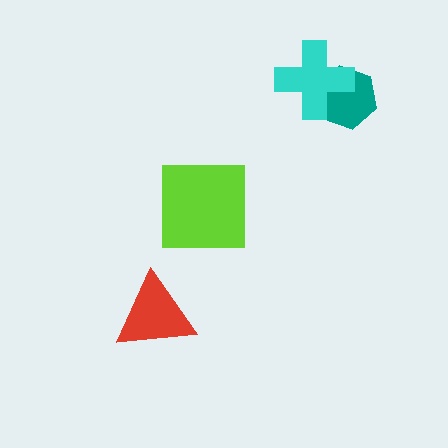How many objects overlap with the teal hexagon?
1 object overlaps with the teal hexagon.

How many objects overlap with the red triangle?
0 objects overlap with the red triangle.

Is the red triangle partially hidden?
No, no other shape covers it.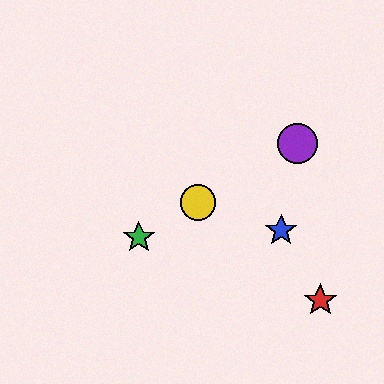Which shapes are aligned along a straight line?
The green star, the yellow circle, the purple circle are aligned along a straight line.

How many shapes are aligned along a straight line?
3 shapes (the green star, the yellow circle, the purple circle) are aligned along a straight line.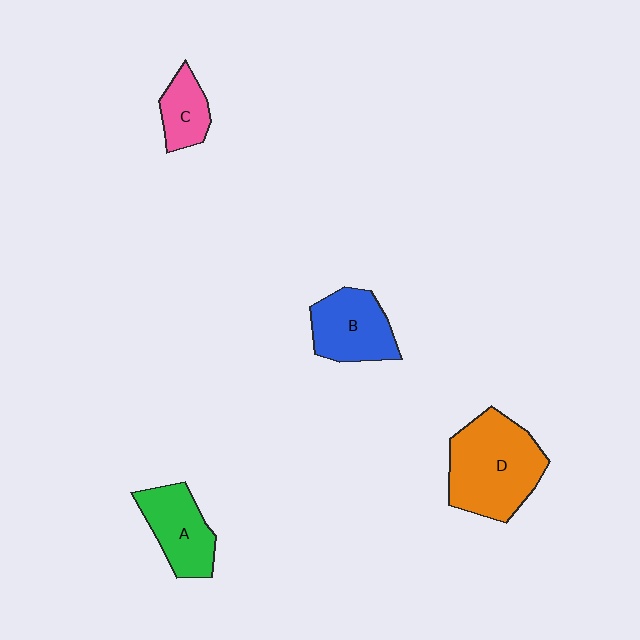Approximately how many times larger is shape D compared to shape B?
Approximately 1.5 times.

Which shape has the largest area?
Shape D (orange).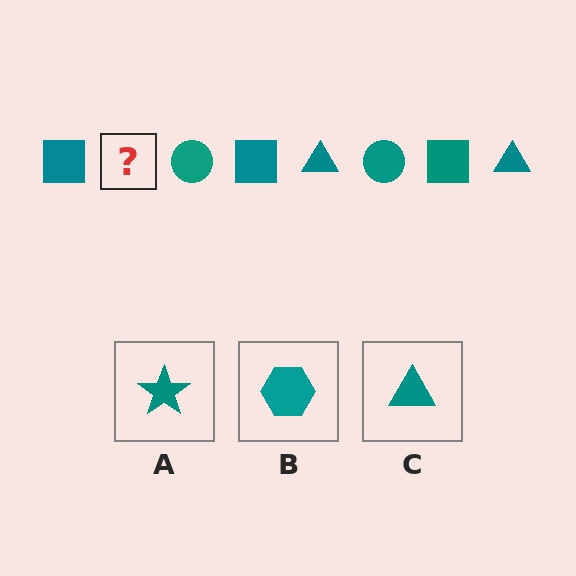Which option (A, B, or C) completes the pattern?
C.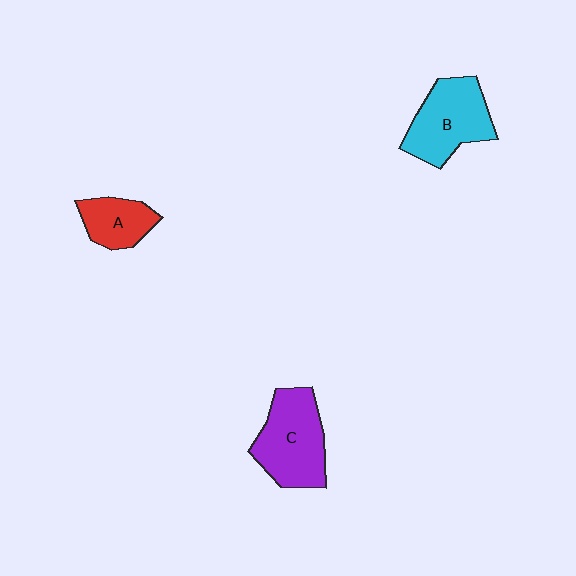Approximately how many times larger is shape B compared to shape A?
Approximately 1.7 times.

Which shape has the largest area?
Shape C (purple).